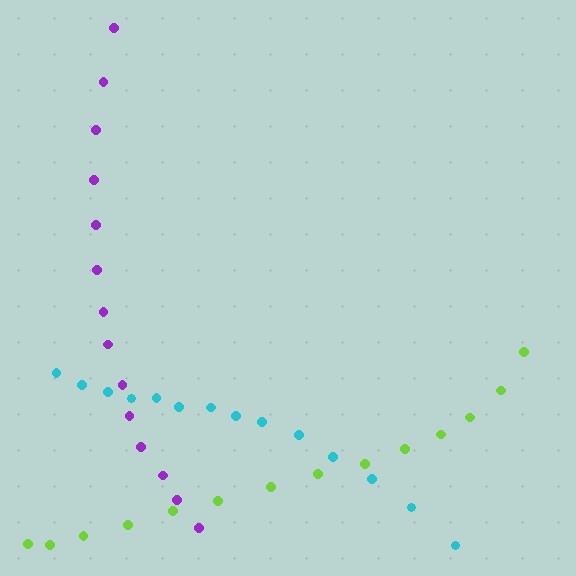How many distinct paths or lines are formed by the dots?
There are 3 distinct paths.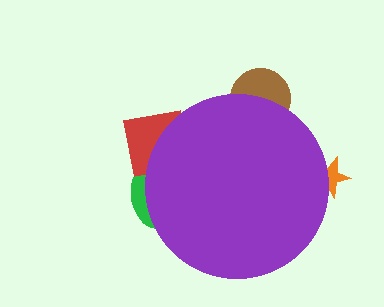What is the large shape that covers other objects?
A purple circle.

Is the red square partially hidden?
Yes, the red square is partially hidden behind the purple circle.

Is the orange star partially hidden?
Yes, the orange star is partially hidden behind the purple circle.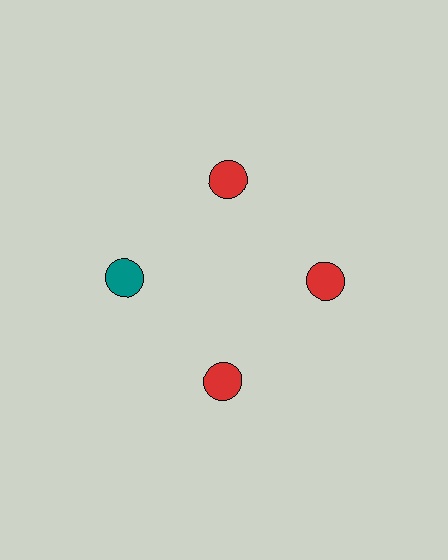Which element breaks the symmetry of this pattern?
The teal circle at roughly the 9 o'clock position breaks the symmetry. All other shapes are red circles.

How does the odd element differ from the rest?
It has a different color: teal instead of red.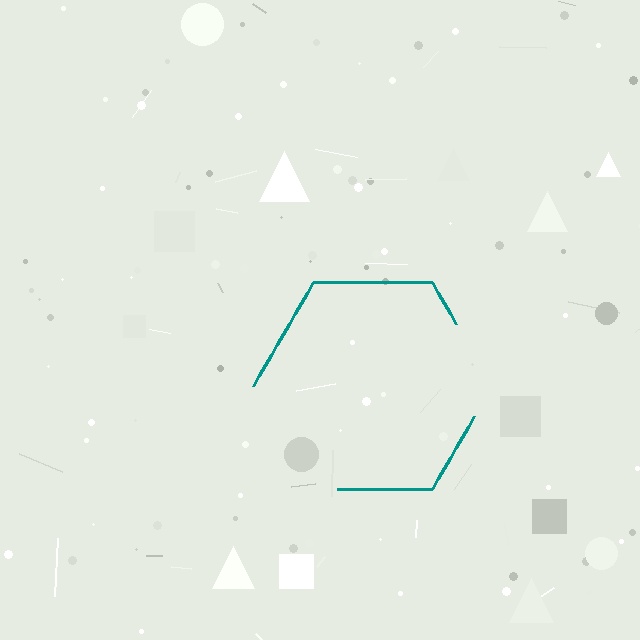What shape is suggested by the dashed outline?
The dashed outline suggests a hexagon.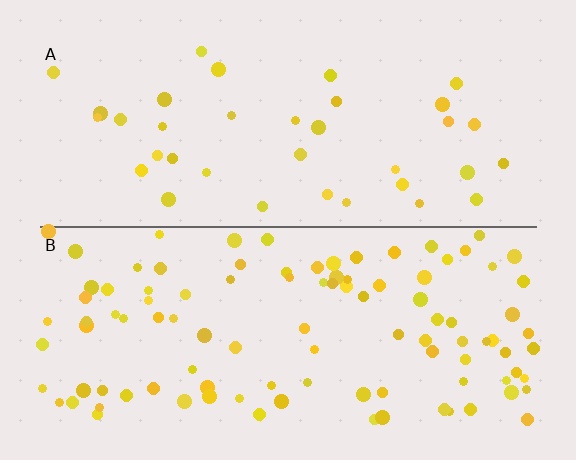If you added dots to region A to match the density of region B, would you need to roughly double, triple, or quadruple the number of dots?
Approximately triple.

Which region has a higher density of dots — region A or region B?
B (the bottom).